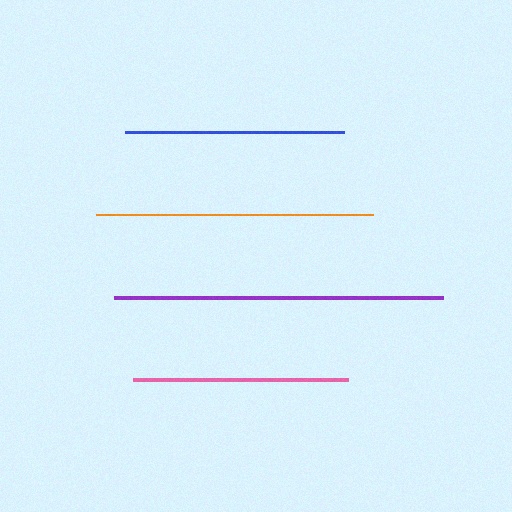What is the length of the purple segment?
The purple segment is approximately 330 pixels long.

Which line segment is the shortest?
The pink line is the shortest at approximately 214 pixels.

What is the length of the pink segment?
The pink segment is approximately 214 pixels long.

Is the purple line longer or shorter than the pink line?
The purple line is longer than the pink line.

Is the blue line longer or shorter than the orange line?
The orange line is longer than the blue line.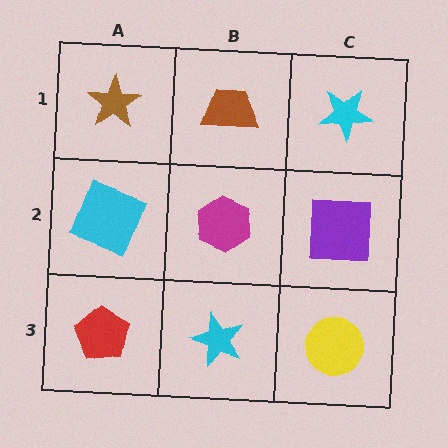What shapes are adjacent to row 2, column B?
A brown trapezoid (row 1, column B), a cyan star (row 3, column B), a cyan square (row 2, column A), a purple square (row 2, column C).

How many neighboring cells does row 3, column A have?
2.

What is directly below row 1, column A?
A cyan square.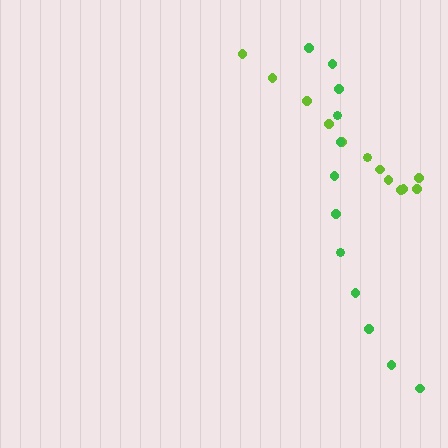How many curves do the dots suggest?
There are 2 distinct paths.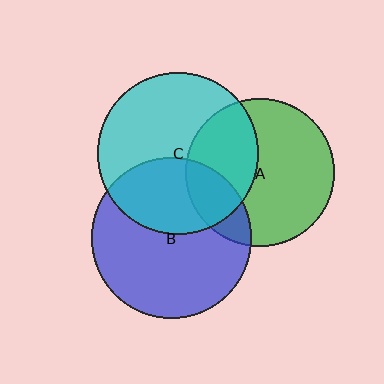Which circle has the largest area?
Circle C (cyan).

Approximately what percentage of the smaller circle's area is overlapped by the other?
Approximately 20%.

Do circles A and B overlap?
Yes.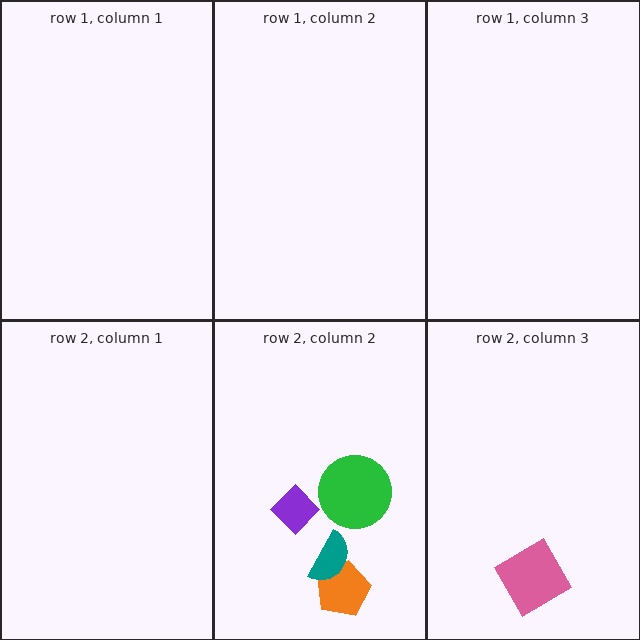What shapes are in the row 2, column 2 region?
The orange pentagon, the green circle, the teal semicircle, the purple diamond.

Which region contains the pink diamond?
The row 2, column 3 region.